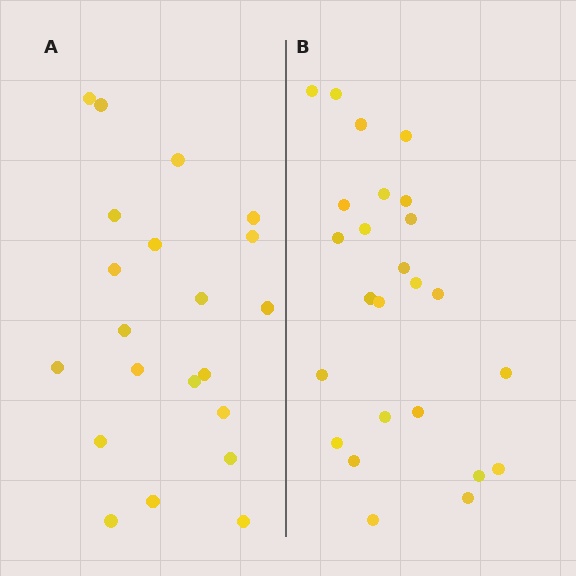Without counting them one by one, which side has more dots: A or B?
Region B (the right region) has more dots.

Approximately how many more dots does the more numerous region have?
Region B has about 4 more dots than region A.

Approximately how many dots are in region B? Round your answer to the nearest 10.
About 20 dots. (The exact count is 25, which rounds to 20.)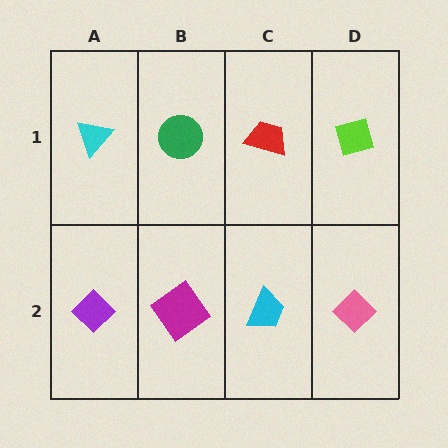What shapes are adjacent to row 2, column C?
A red trapezoid (row 1, column C), a magenta diamond (row 2, column B), a pink diamond (row 2, column D).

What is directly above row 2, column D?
A lime diamond.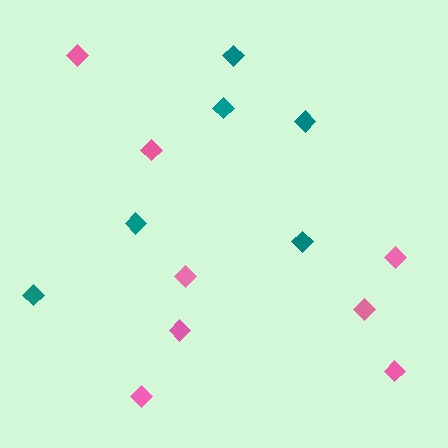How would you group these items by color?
There are 2 groups: one group of pink diamonds (8) and one group of teal diamonds (6).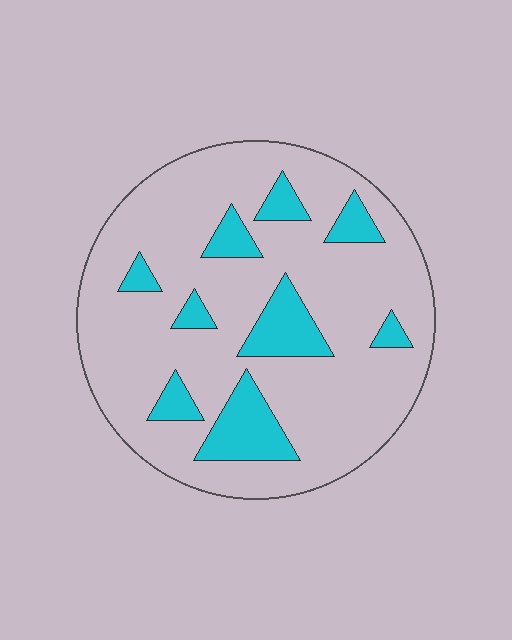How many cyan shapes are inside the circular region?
9.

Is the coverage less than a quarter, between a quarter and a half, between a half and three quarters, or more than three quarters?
Less than a quarter.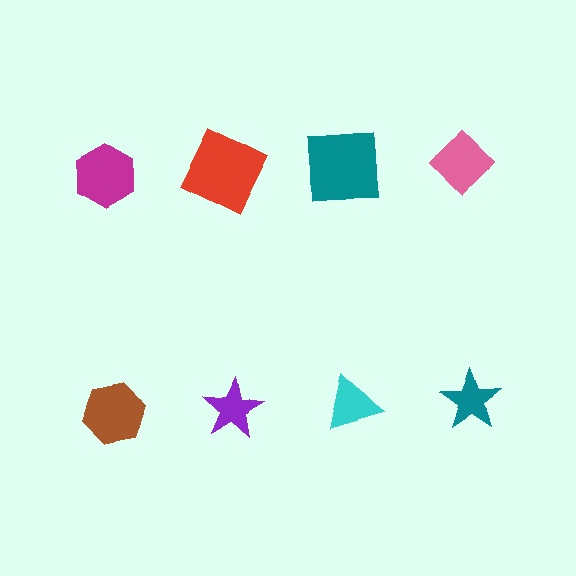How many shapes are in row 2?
4 shapes.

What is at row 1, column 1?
A magenta hexagon.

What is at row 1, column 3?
A teal square.